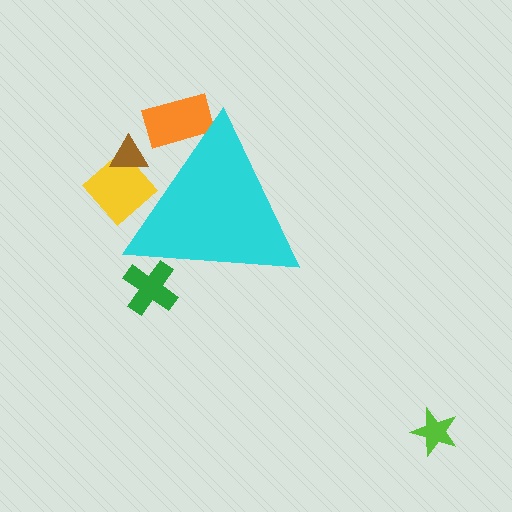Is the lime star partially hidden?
No, the lime star is fully visible.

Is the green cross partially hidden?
Yes, the green cross is partially hidden behind the cyan triangle.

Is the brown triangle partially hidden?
Yes, the brown triangle is partially hidden behind the cyan triangle.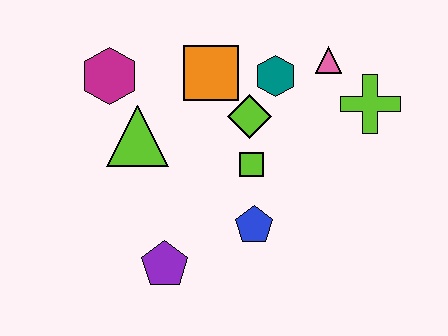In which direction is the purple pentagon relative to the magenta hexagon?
The purple pentagon is below the magenta hexagon.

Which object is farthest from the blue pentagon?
The magenta hexagon is farthest from the blue pentagon.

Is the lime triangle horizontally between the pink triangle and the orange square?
No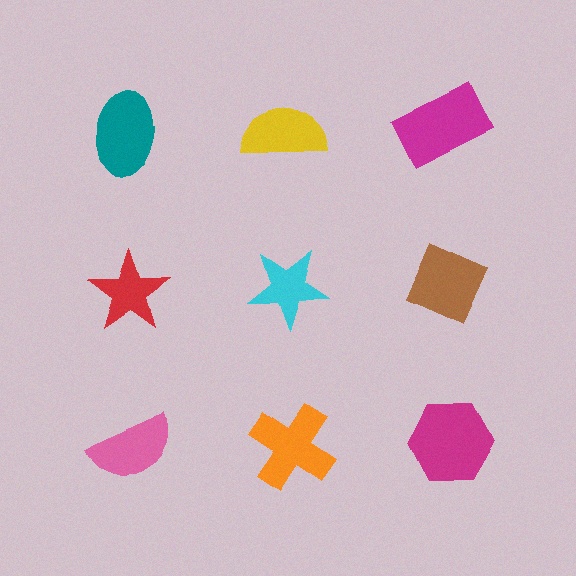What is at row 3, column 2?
An orange cross.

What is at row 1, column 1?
A teal ellipse.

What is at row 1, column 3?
A magenta rectangle.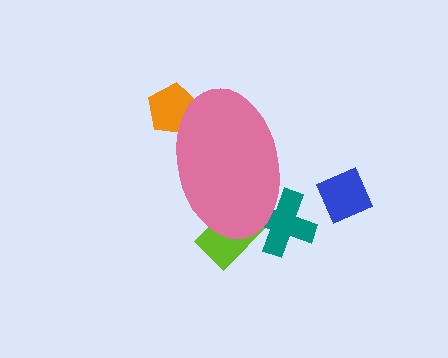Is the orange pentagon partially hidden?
Yes, the orange pentagon is partially hidden behind the pink ellipse.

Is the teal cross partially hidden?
Yes, the teal cross is partially hidden behind the pink ellipse.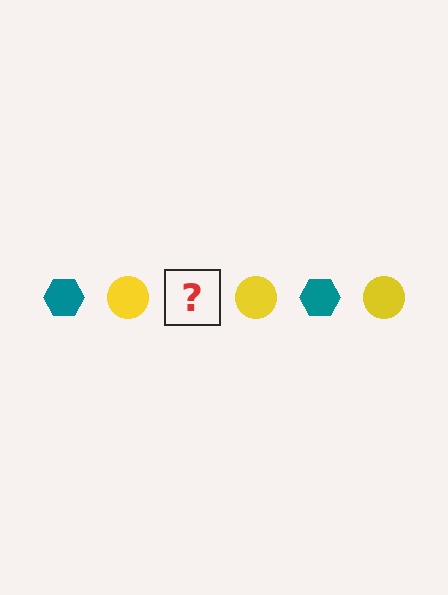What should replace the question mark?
The question mark should be replaced with a teal hexagon.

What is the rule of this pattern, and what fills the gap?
The rule is that the pattern alternates between teal hexagon and yellow circle. The gap should be filled with a teal hexagon.